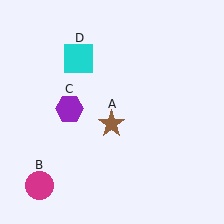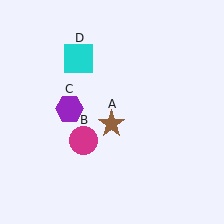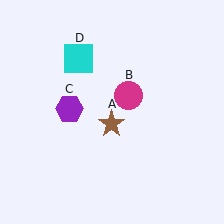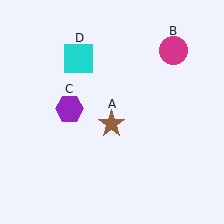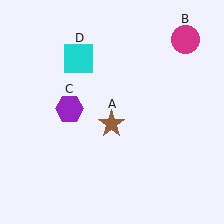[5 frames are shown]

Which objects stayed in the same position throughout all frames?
Brown star (object A) and purple hexagon (object C) and cyan square (object D) remained stationary.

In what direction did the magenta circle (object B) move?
The magenta circle (object B) moved up and to the right.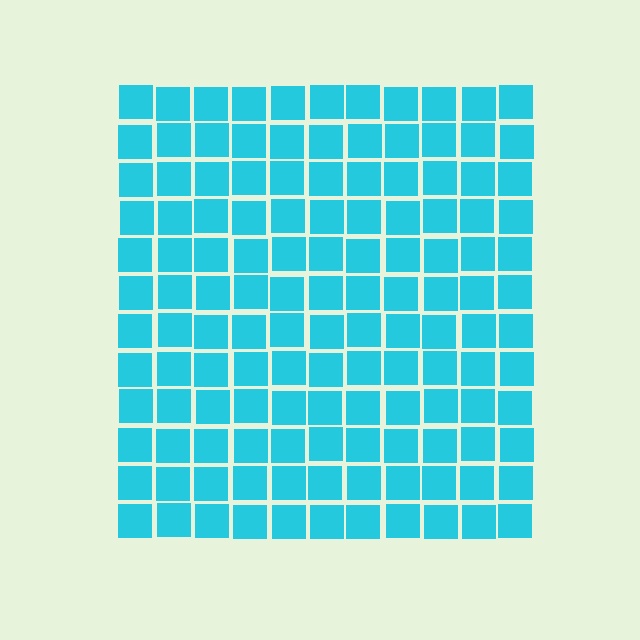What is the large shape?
The large shape is a square.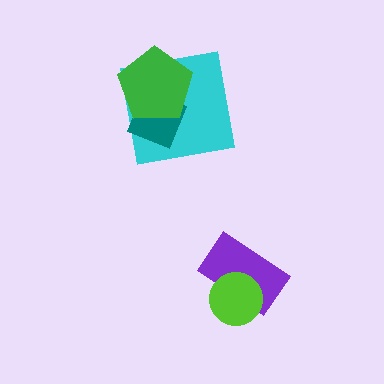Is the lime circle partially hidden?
No, no other shape covers it.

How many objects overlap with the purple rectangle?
1 object overlaps with the purple rectangle.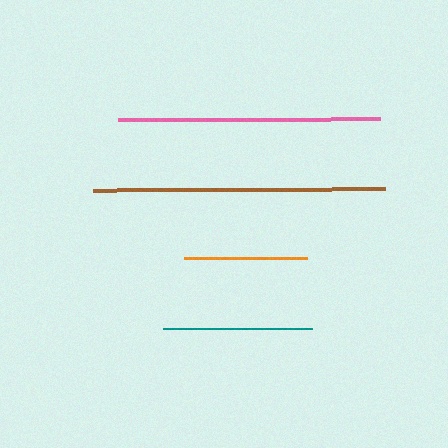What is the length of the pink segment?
The pink segment is approximately 262 pixels long.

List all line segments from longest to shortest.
From longest to shortest: brown, pink, teal, orange.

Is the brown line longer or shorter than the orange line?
The brown line is longer than the orange line.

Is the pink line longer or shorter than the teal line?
The pink line is longer than the teal line.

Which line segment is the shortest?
The orange line is the shortest at approximately 124 pixels.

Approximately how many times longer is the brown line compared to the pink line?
The brown line is approximately 1.1 times the length of the pink line.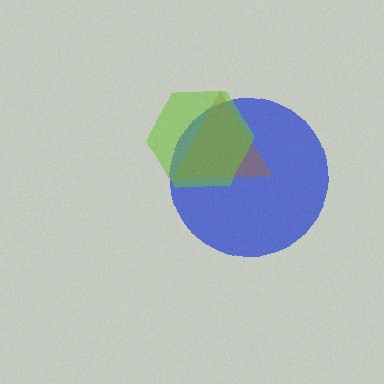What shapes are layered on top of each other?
The layered shapes are: a blue circle, a brown triangle, a lime hexagon.